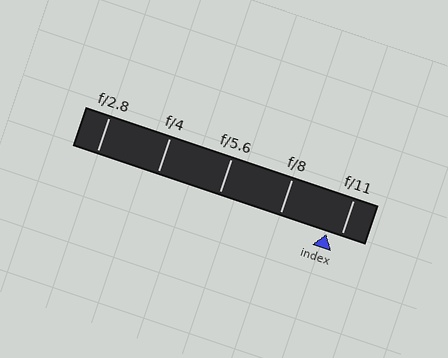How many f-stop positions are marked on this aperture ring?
There are 5 f-stop positions marked.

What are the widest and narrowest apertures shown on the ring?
The widest aperture shown is f/2.8 and the narrowest is f/11.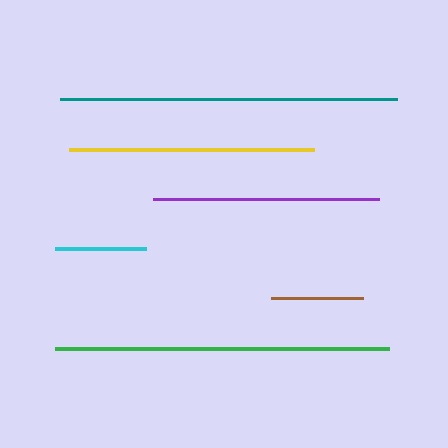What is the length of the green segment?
The green segment is approximately 334 pixels long.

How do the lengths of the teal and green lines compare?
The teal and green lines are approximately the same length.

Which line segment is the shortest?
The cyan line is the shortest at approximately 91 pixels.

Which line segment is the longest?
The teal line is the longest at approximately 337 pixels.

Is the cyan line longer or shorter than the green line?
The green line is longer than the cyan line.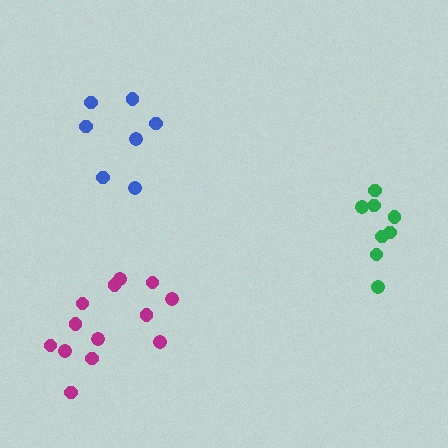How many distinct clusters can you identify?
There are 3 distinct clusters.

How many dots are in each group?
Group 1: 13 dots, Group 2: 7 dots, Group 3: 8 dots (28 total).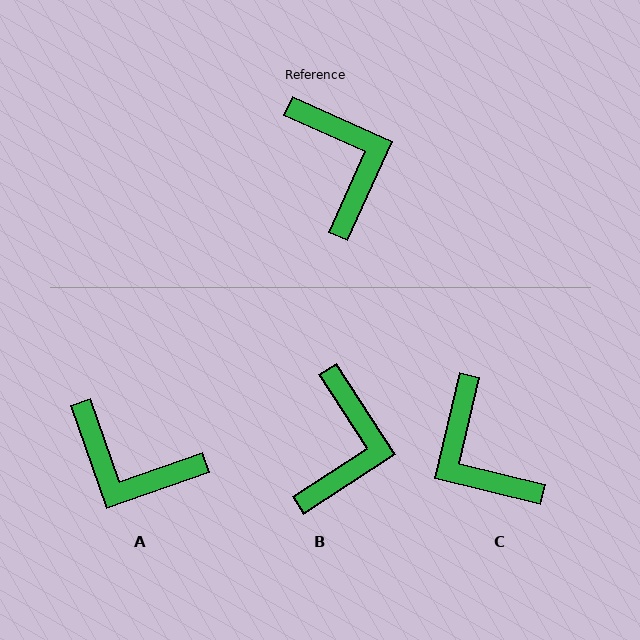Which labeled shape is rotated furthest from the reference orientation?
C, about 170 degrees away.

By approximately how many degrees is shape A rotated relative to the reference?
Approximately 137 degrees clockwise.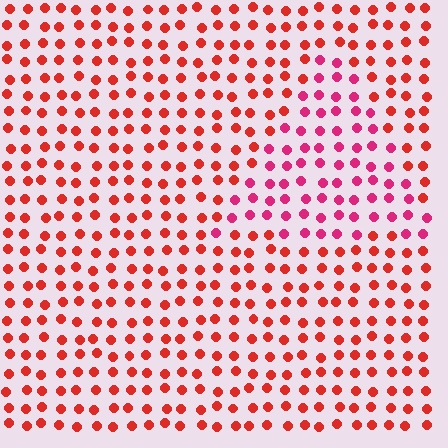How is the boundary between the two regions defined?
The boundary is defined purely by a slight shift in hue (about 30 degrees). Spacing, size, and orientation are identical on both sides.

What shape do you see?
I see a triangle.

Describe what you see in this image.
The image is filled with small red elements in a uniform arrangement. A triangle-shaped region is visible where the elements are tinted to a slightly different hue, forming a subtle color boundary.